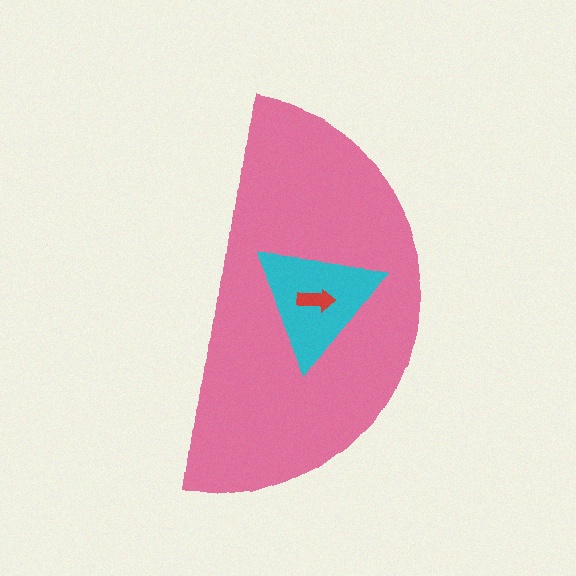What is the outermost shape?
The pink semicircle.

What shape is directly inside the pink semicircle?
The cyan triangle.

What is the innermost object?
The red arrow.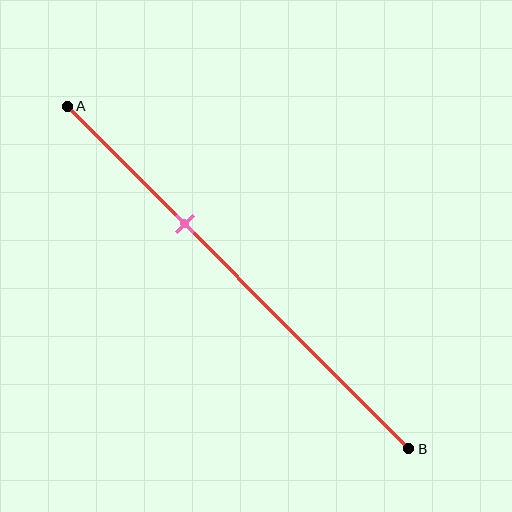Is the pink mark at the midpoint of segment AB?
No, the mark is at about 35% from A, not at the 50% midpoint.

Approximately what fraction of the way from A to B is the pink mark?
The pink mark is approximately 35% of the way from A to B.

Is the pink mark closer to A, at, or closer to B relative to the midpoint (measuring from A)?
The pink mark is closer to point A than the midpoint of segment AB.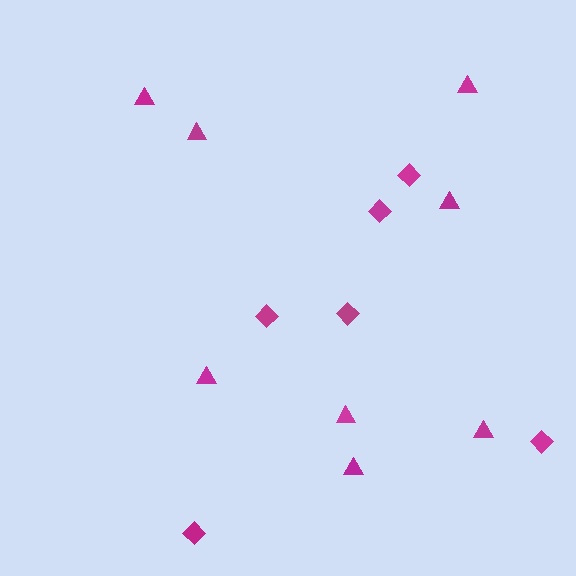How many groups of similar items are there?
There are 2 groups: one group of diamonds (6) and one group of triangles (8).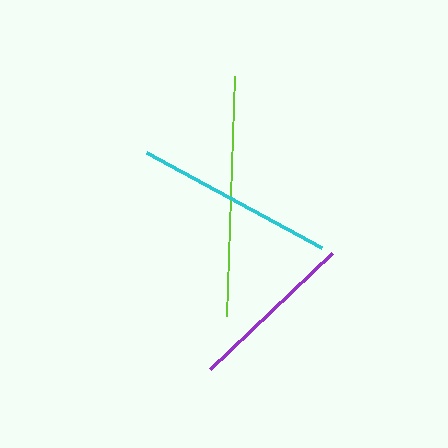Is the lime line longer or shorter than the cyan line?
The lime line is longer than the cyan line.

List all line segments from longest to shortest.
From longest to shortest: lime, cyan, purple.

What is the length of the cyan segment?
The cyan segment is approximately 199 pixels long.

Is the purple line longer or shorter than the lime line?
The lime line is longer than the purple line.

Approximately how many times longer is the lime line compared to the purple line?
The lime line is approximately 1.4 times the length of the purple line.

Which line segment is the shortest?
The purple line is the shortest at approximately 168 pixels.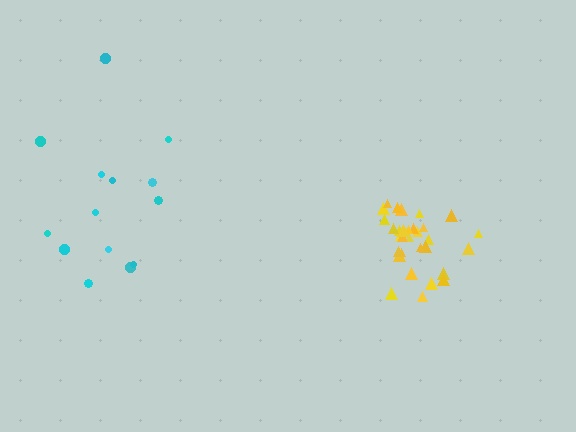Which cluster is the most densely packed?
Yellow.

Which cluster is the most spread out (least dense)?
Cyan.